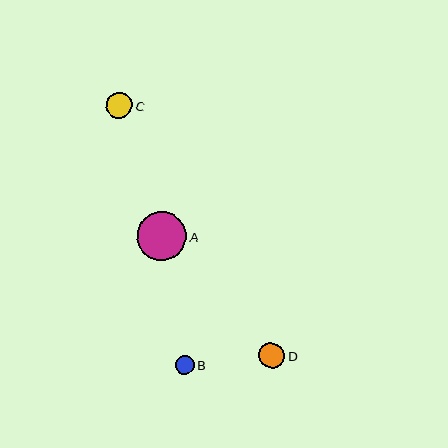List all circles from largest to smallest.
From largest to smallest: A, D, C, B.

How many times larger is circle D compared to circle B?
Circle D is approximately 1.4 times the size of circle B.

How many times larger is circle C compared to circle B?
Circle C is approximately 1.4 times the size of circle B.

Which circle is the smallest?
Circle B is the smallest with a size of approximately 19 pixels.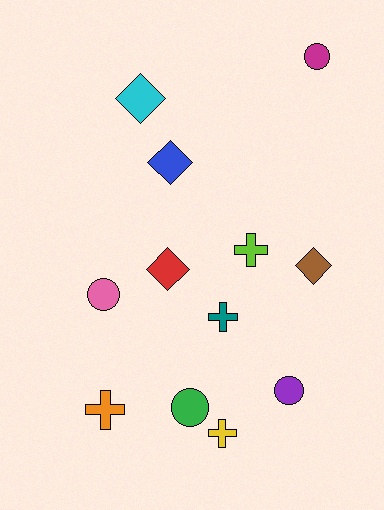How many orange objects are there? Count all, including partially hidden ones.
There is 1 orange object.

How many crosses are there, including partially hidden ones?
There are 4 crosses.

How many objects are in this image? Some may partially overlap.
There are 12 objects.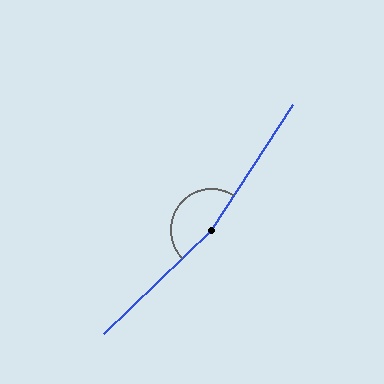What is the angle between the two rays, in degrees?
Approximately 167 degrees.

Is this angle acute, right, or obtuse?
It is obtuse.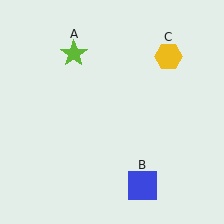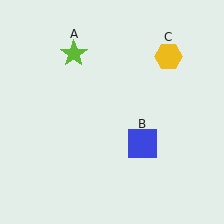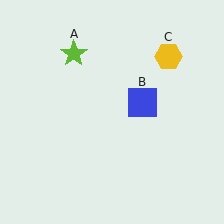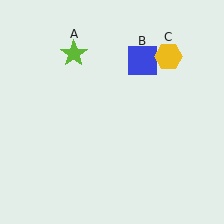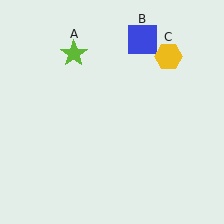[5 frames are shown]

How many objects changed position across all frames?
1 object changed position: blue square (object B).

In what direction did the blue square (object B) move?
The blue square (object B) moved up.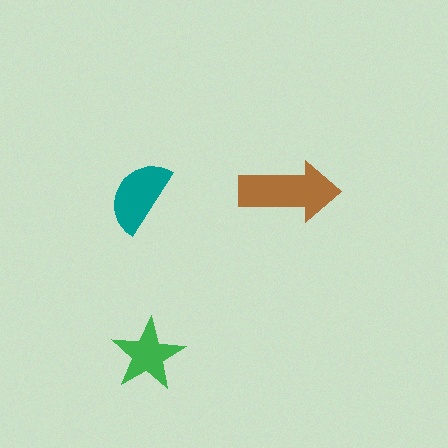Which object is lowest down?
The green star is bottommost.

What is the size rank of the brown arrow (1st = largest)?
1st.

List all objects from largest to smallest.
The brown arrow, the teal semicircle, the green star.